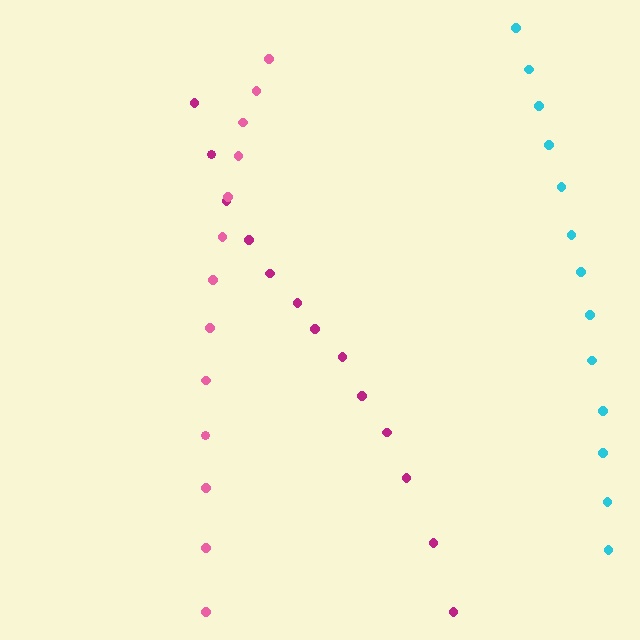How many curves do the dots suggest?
There are 3 distinct paths.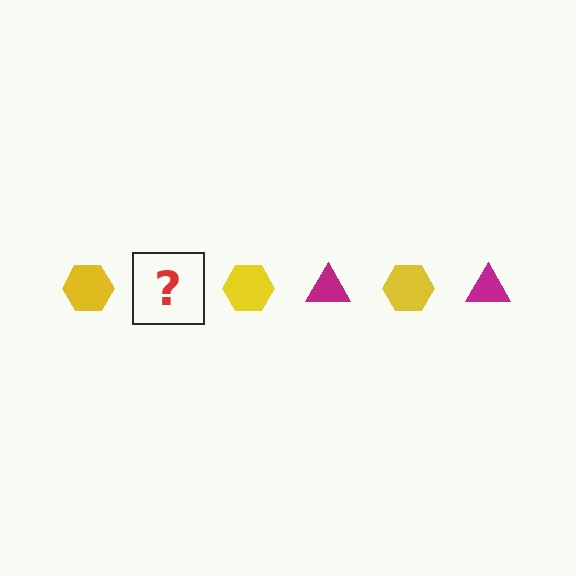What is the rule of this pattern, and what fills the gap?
The rule is that the pattern alternates between yellow hexagon and magenta triangle. The gap should be filled with a magenta triangle.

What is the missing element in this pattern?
The missing element is a magenta triangle.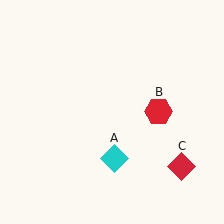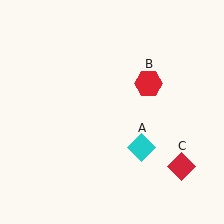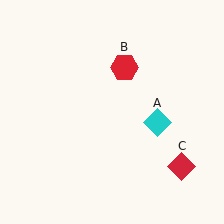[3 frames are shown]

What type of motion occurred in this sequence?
The cyan diamond (object A), red hexagon (object B) rotated counterclockwise around the center of the scene.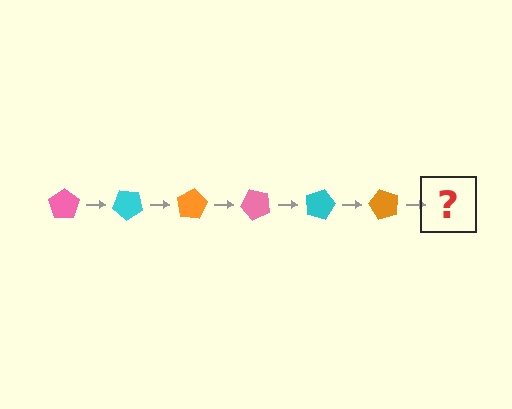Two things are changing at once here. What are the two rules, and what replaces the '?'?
The two rules are that it rotates 40 degrees each step and the color cycles through pink, cyan, and orange. The '?' should be a pink pentagon, rotated 240 degrees from the start.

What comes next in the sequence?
The next element should be a pink pentagon, rotated 240 degrees from the start.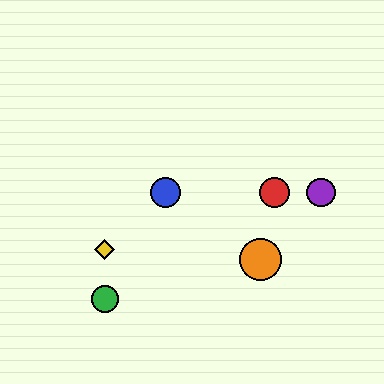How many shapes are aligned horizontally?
3 shapes (the red circle, the blue circle, the purple circle) are aligned horizontally.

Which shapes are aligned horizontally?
The red circle, the blue circle, the purple circle are aligned horizontally.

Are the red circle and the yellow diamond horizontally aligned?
No, the red circle is at y≈193 and the yellow diamond is at y≈249.